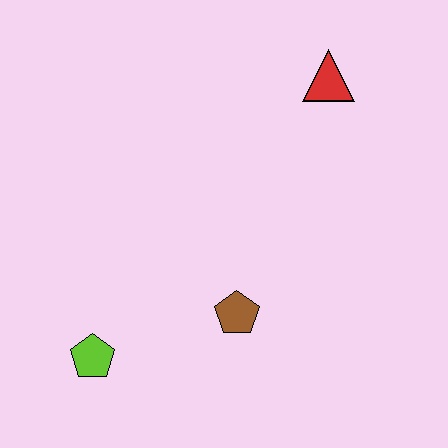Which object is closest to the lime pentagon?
The brown pentagon is closest to the lime pentagon.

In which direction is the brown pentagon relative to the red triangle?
The brown pentagon is below the red triangle.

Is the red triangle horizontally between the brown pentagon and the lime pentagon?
No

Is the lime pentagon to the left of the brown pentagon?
Yes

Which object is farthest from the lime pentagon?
The red triangle is farthest from the lime pentagon.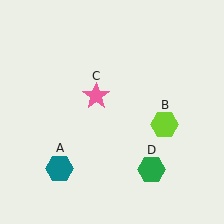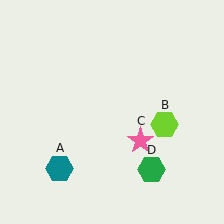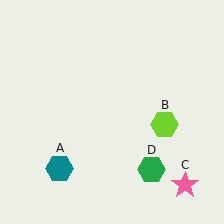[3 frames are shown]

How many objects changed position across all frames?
1 object changed position: pink star (object C).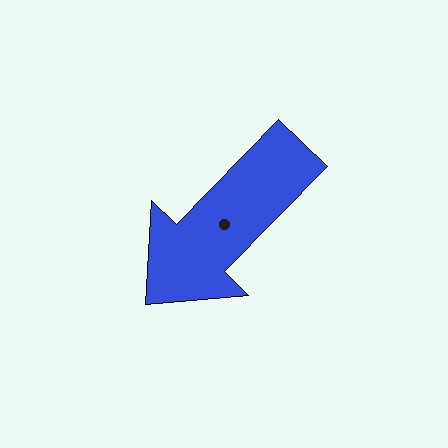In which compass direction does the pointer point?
Southwest.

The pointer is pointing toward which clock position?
Roughly 7 o'clock.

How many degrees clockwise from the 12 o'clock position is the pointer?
Approximately 224 degrees.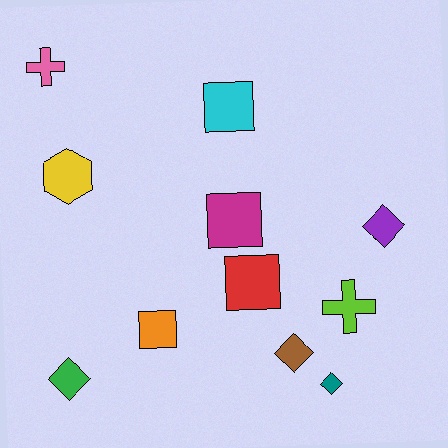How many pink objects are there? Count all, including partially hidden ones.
There is 1 pink object.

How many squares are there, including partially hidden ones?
There are 4 squares.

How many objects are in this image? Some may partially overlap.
There are 11 objects.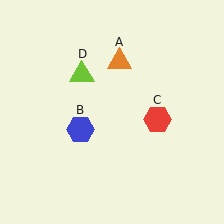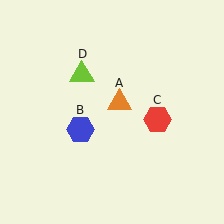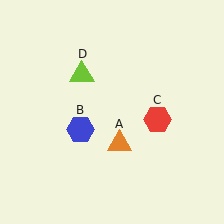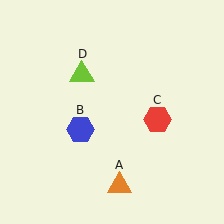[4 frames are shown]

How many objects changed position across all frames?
1 object changed position: orange triangle (object A).